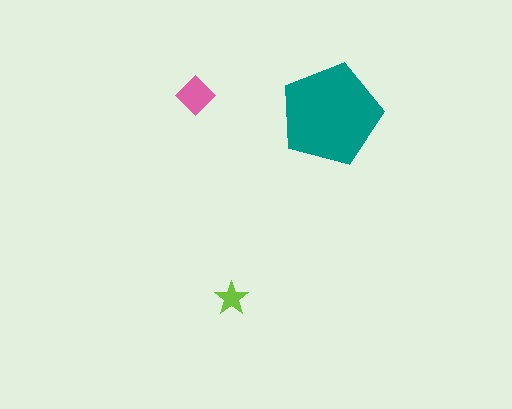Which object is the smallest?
The lime star.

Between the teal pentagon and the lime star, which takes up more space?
The teal pentagon.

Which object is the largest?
The teal pentagon.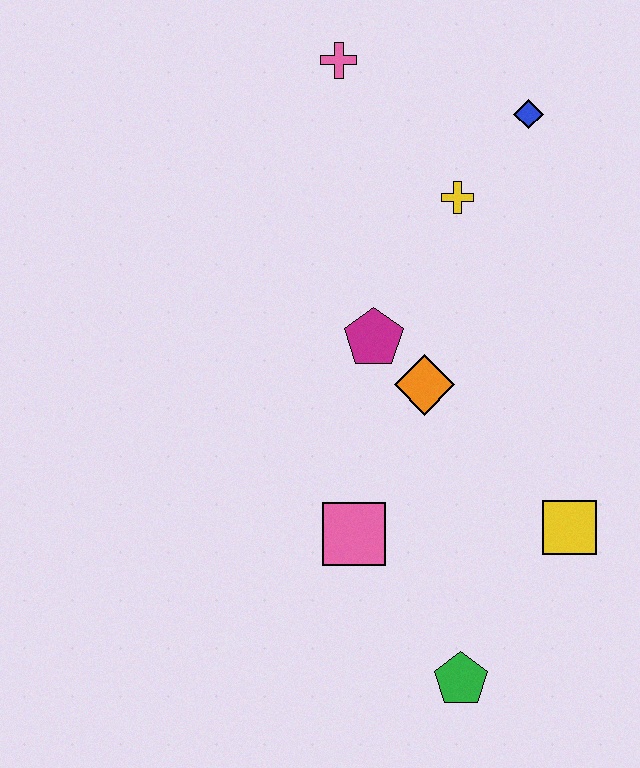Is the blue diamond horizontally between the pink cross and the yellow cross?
No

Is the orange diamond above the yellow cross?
No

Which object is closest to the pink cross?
The yellow cross is closest to the pink cross.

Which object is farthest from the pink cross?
The green pentagon is farthest from the pink cross.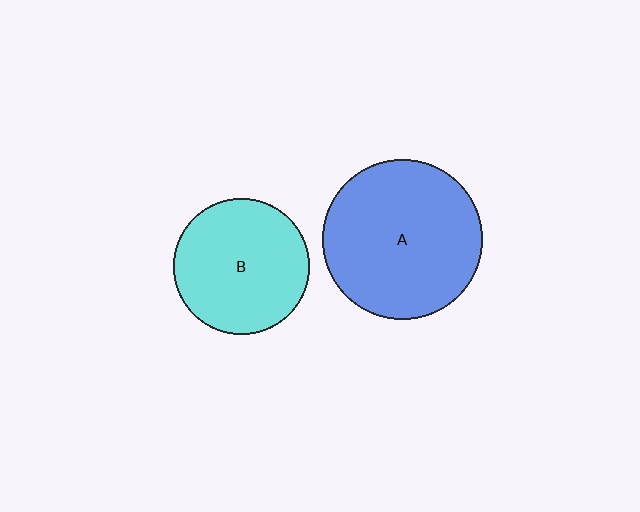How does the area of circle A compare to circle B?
Approximately 1.4 times.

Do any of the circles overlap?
No, none of the circles overlap.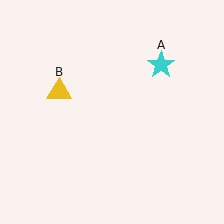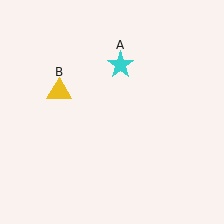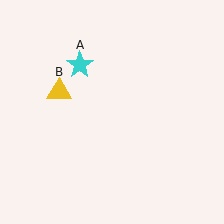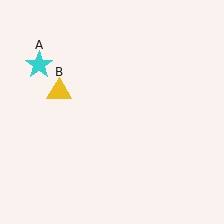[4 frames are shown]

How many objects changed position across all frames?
1 object changed position: cyan star (object A).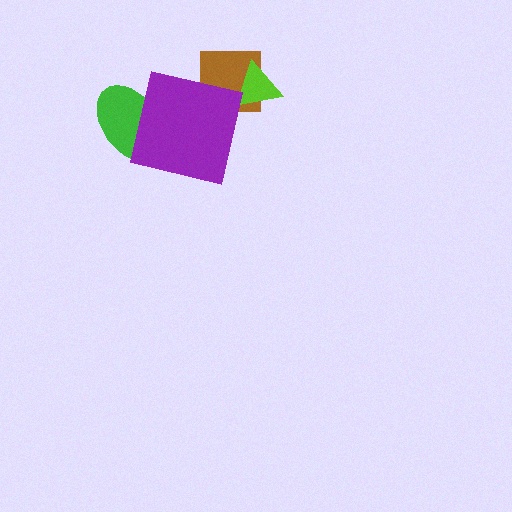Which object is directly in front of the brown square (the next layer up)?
The lime triangle is directly in front of the brown square.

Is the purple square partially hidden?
No, no other shape covers it.